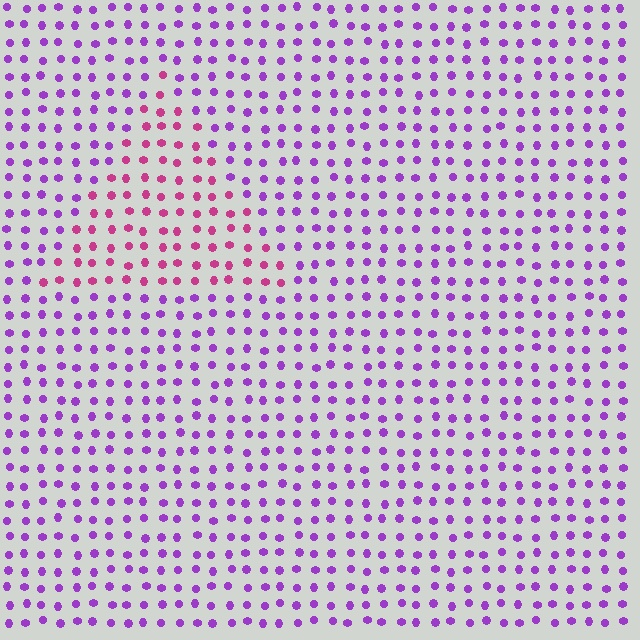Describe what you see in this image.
The image is filled with small purple elements in a uniform arrangement. A triangle-shaped region is visible where the elements are tinted to a slightly different hue, forming a subtle color boundary.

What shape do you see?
I see a triangle.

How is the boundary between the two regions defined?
The boundary is defined purely by a slight shift in hue (about 44 degrees). Spacing, size, and orientation are identical on both sides.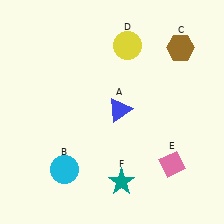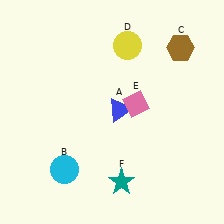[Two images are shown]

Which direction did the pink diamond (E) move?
The pink diamond (E) moved up.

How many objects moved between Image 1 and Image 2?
1 object moved between the two images.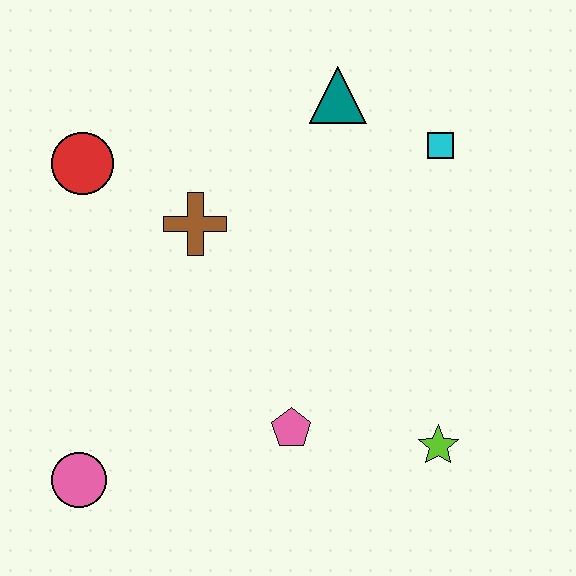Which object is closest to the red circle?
The brown cross is closest to the red circle.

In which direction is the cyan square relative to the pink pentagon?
The cyan square is above the pink pentagon.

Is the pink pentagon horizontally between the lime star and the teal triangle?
No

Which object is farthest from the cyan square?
The pink circle is farthest from the cyan square.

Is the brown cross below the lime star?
No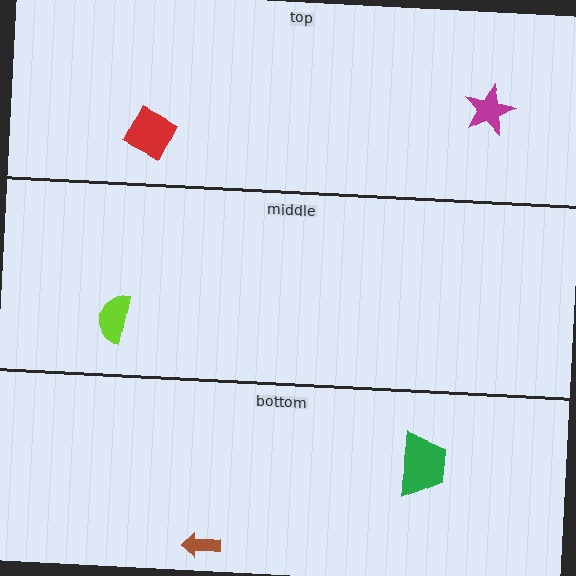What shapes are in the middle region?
The lime semicircle.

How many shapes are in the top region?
2.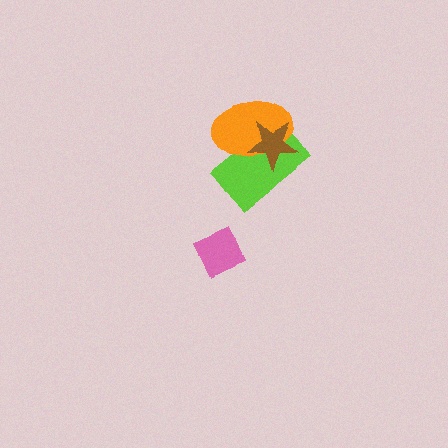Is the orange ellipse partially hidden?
Yes, it is partially covered by another shape.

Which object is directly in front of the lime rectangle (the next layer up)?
The orange ellipse is directly in front of the lime rectangle.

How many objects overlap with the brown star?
2 objects overlap with the brown star.